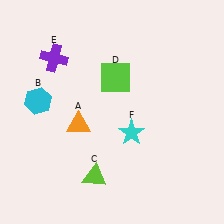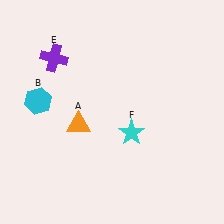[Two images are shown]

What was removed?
The lime triangle (C), the lime square (D) were removed in Image 2.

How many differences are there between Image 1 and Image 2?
There are 2 differences between the two images.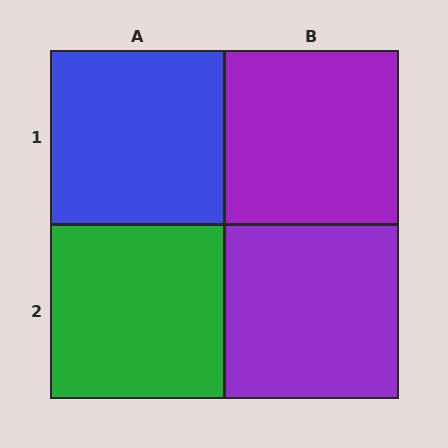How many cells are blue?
1 cell is blue.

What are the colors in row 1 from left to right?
Blue, purple.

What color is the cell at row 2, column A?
Green.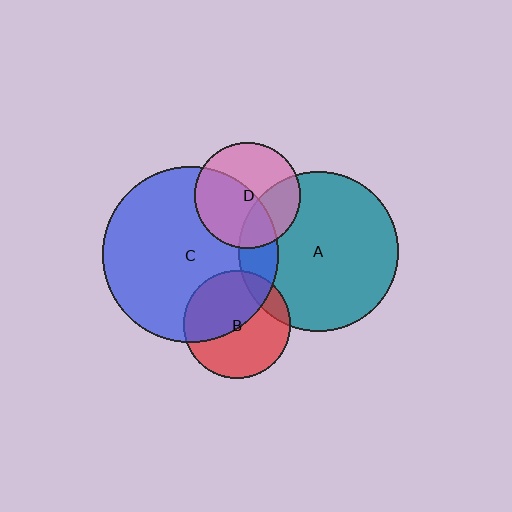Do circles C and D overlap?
Yes.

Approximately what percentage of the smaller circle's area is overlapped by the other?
Approximately 50%.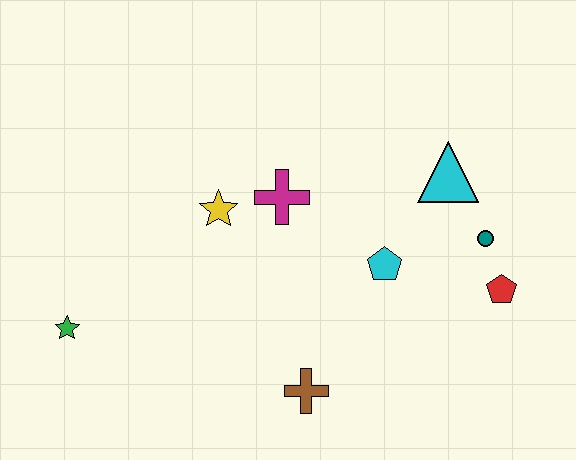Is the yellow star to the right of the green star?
Yes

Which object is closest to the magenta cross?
The yellow star is closest to the magenta cross.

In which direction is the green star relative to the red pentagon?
The green star is to the left of the red pentagon.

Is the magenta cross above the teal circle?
Yes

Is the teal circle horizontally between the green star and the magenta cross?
No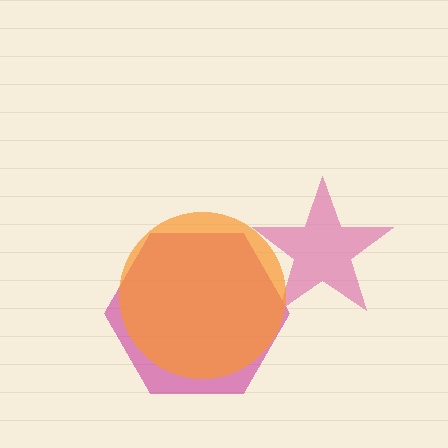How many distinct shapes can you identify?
There are 3 distinct shapes: a magenta hexagon, a pink star, an orange circle.